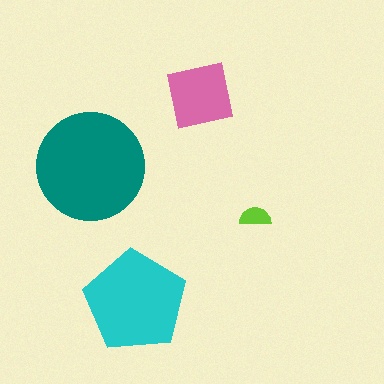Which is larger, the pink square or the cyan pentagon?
The cyan pentagon.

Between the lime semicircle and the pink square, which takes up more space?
The pink square.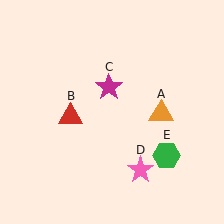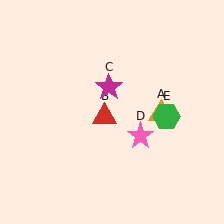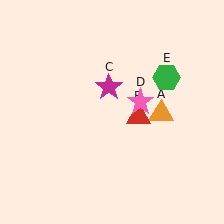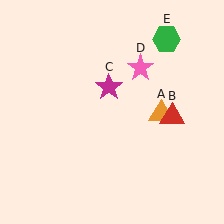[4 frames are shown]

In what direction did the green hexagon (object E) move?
The green hexagon (object E) moved up.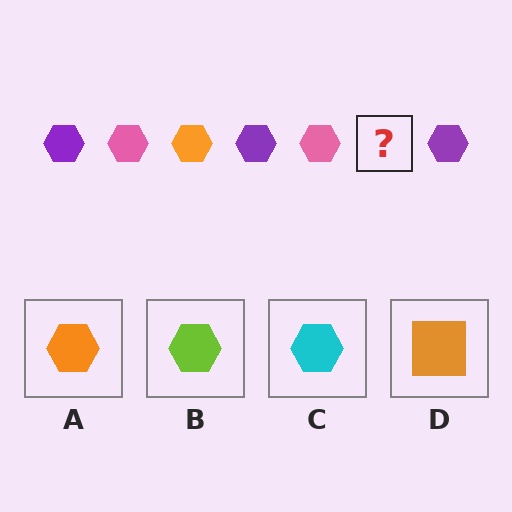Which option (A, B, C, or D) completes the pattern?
A.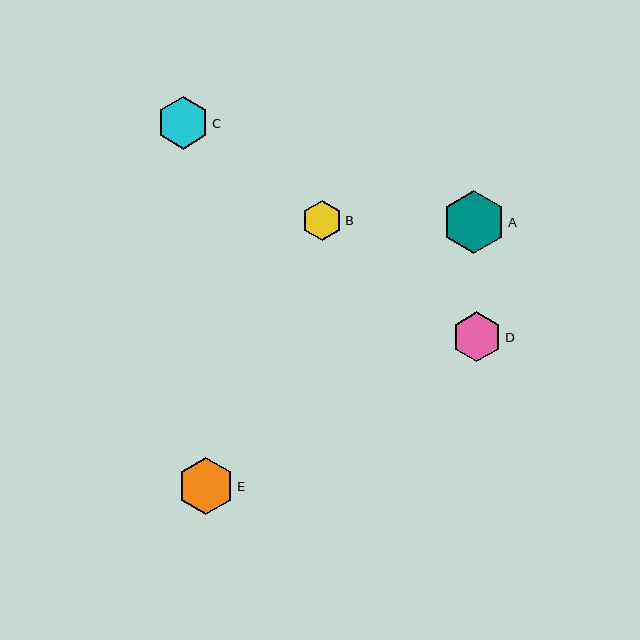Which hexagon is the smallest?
Hexagon B is the smallest with a size of approximately 40 pixels.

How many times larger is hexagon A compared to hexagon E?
Hexagon A is approximately 1.1 times the size of hexagon E.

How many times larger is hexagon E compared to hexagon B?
Hexagon E is approximately 1.4 times the size of hexagon B.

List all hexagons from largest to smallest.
From largest to smallest: A, E, C, D, B.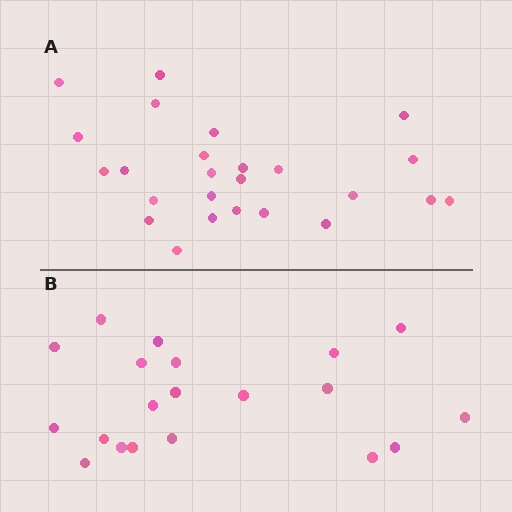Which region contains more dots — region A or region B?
Region A (the top region) has more dots.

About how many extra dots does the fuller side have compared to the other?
Region A has about 5 more dots than region B.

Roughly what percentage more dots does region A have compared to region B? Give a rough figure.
About 25% more.